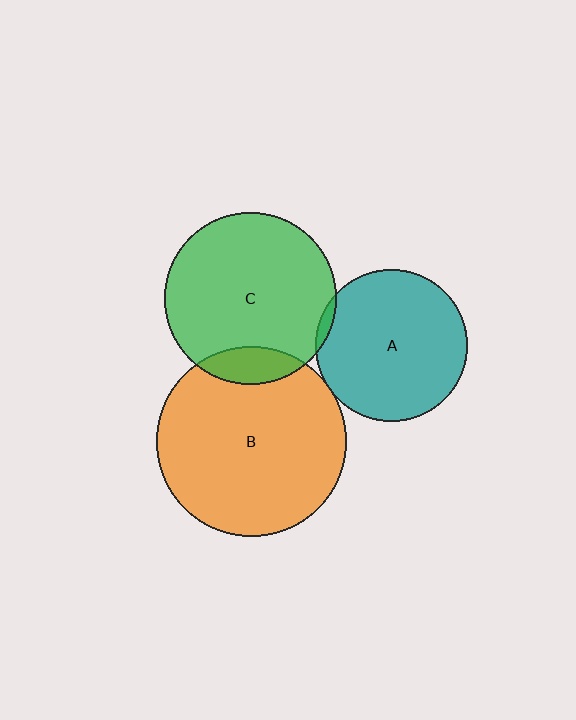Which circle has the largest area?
Circle B (orange).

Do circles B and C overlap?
Yes.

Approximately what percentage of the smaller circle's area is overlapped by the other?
Approximately 10%.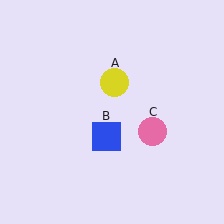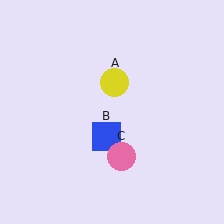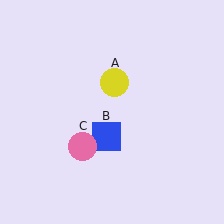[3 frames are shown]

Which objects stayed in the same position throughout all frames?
Yellow circle (object A) and blue square (object B) remained stationary.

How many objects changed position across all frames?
1 object changed position: pink circle (object C).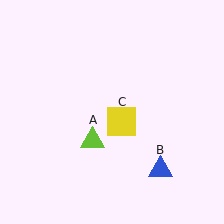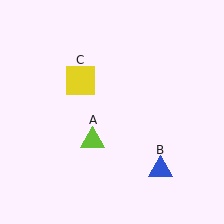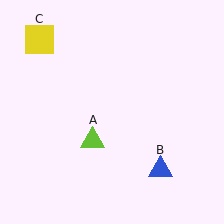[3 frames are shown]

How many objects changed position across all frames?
1 object changed position: yellow square (object C).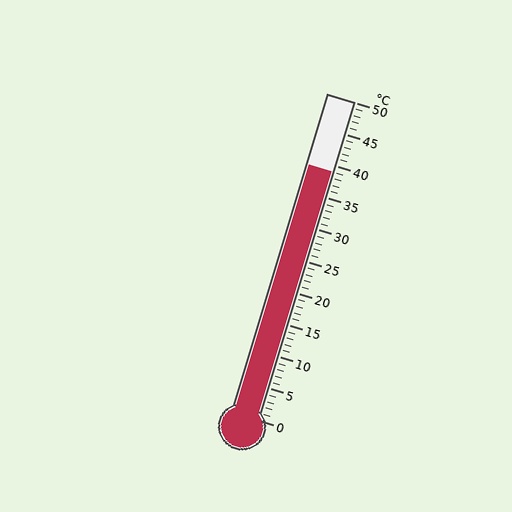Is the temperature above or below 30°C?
The temperature is above 30°C.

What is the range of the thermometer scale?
The thermometer scale ranges from 0°C to 50°C.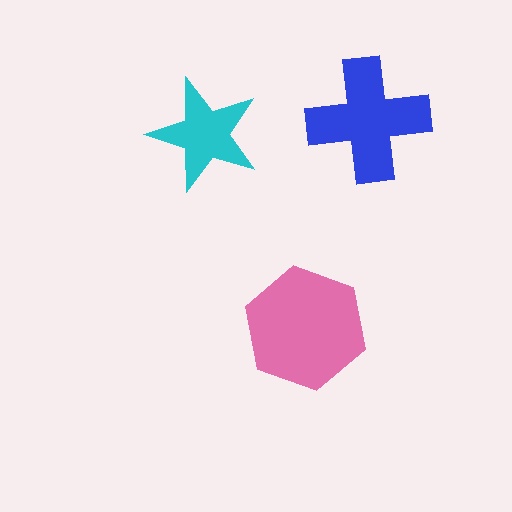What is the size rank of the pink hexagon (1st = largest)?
1st.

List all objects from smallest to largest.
The cyan star, the blue cross, the pink hexagon.